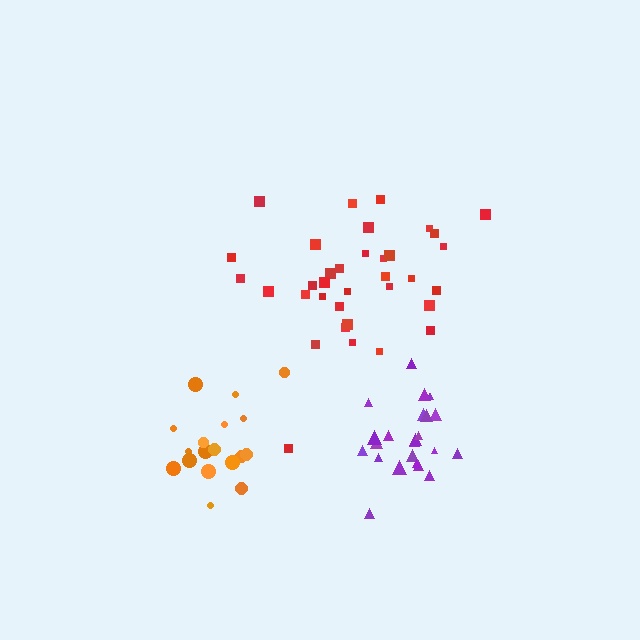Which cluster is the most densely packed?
Purple.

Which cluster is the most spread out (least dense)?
Red.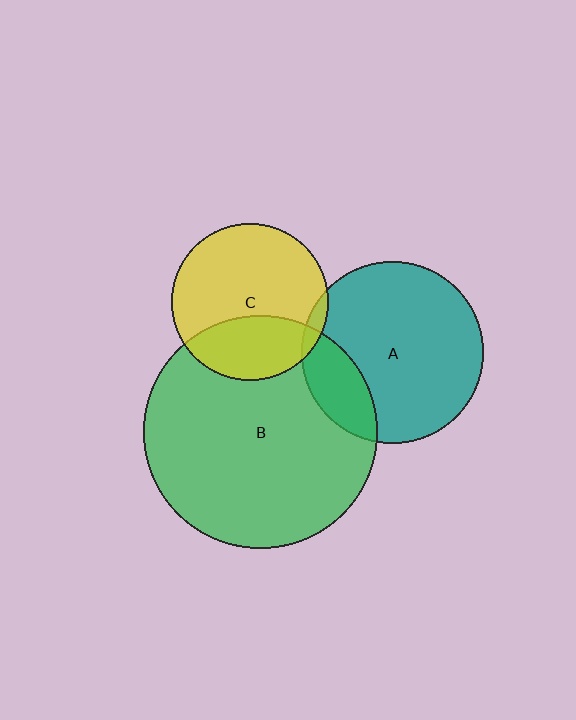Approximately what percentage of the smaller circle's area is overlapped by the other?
Approximately 20%.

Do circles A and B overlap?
Yes.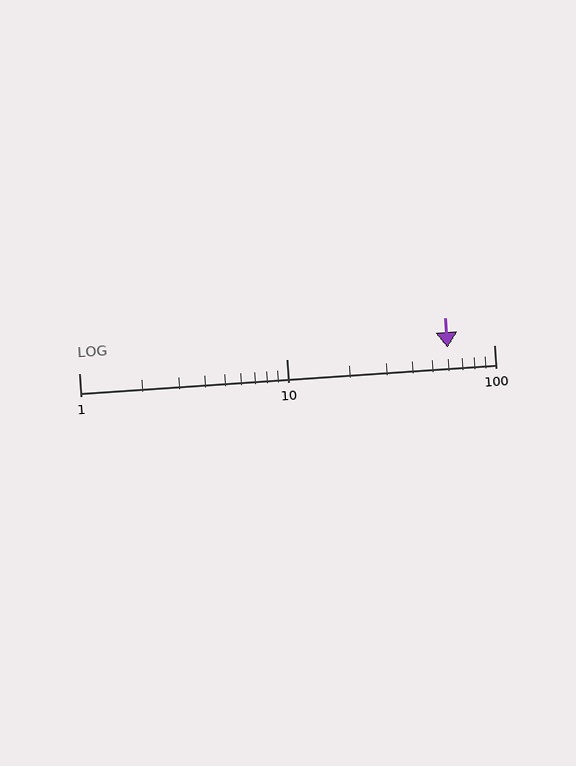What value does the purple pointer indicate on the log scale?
The pointer indicates approximately 60.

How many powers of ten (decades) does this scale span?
The scale spans 2 decades, from 1 to 100.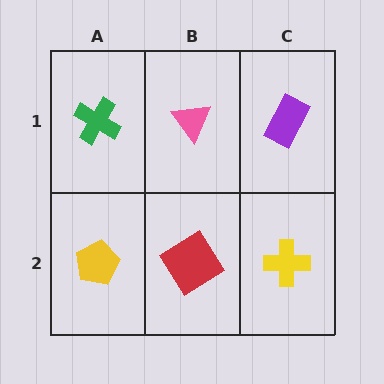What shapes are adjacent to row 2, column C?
A purple rectangle (row 1, column C), a red diamond (row 2, column B).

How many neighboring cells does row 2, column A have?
2.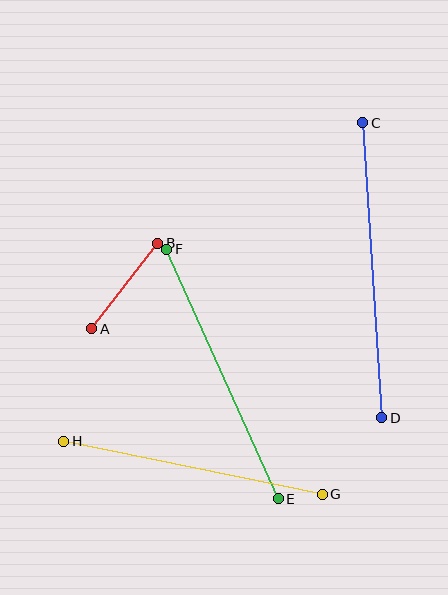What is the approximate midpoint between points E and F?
The midpoint is at approximately (223, 374) pixels.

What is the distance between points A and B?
The distance is approximately 108 pixels.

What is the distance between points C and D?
The distance is approximately 296 pixels.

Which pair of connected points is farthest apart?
Points C and D are farthest apart.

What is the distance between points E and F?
The distance is approximately 273 pixels.